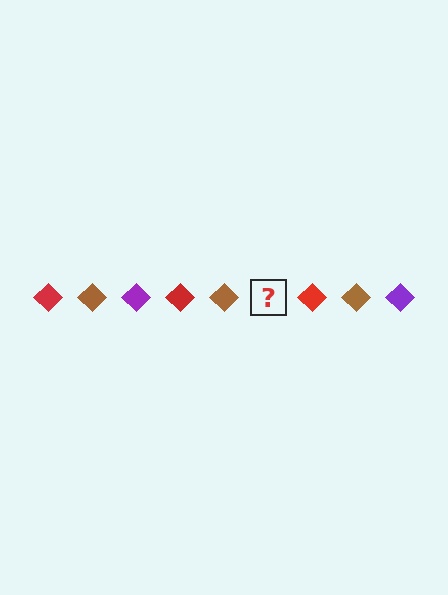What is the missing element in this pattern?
The missing element is a purple diamond.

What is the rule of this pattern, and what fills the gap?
The rule is that the pattern cycles through red, brown, purple diamonds. The gap should be filled with a purple diamond.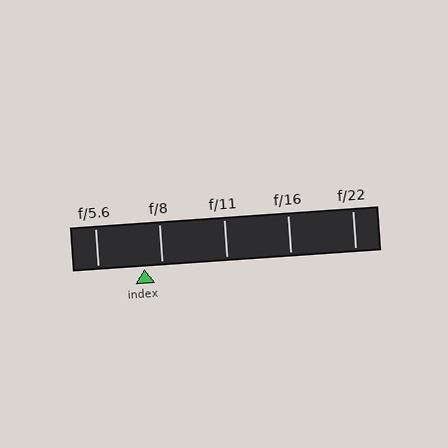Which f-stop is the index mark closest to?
The index mark is closest to f/8.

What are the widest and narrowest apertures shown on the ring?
The widest aperture shown is f/5.6 and the narrowest is f/22.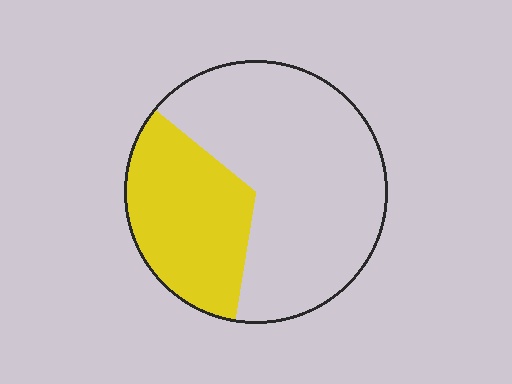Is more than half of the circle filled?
No.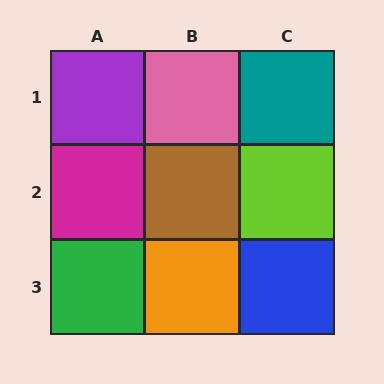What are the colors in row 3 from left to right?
Green, orange, blue.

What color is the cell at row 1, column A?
Purple.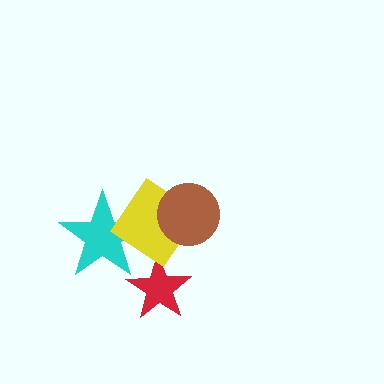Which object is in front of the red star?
The yellow diamond is in front of the red star.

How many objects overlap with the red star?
1 object overlaps with the red star.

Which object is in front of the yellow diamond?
The brown circle is in front of the yellow diamond.